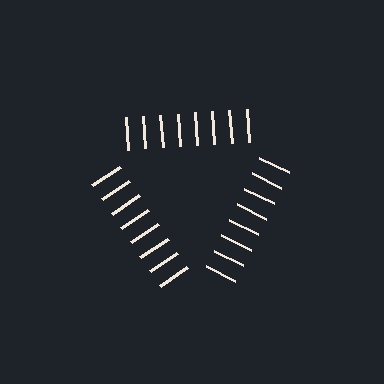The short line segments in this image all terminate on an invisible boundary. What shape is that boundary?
An illusory triangle — the line segments terminate on its edges but no continuous stroke is drawn.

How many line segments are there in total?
24 — 8 along each of the 3 edges.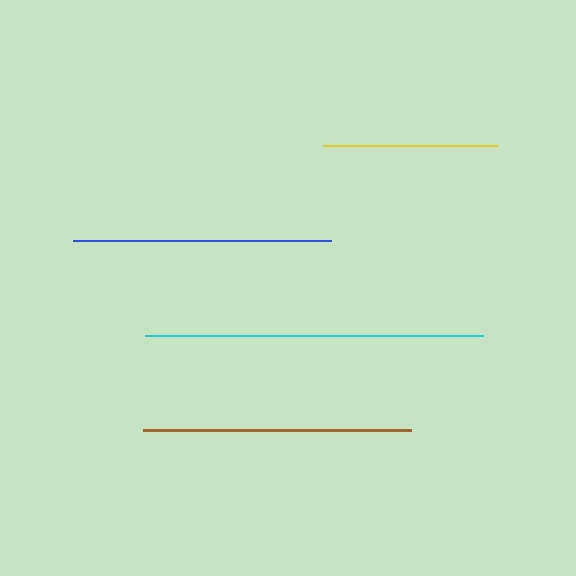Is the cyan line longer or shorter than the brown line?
The cyan line is longer than the brown line.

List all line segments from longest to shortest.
From longest to shortest: cyan, brown, blue, yellow.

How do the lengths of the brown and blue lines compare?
The brown and blue lines are approximately the same length.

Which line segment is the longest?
The cyan line is the longest at approximately 338 pixels.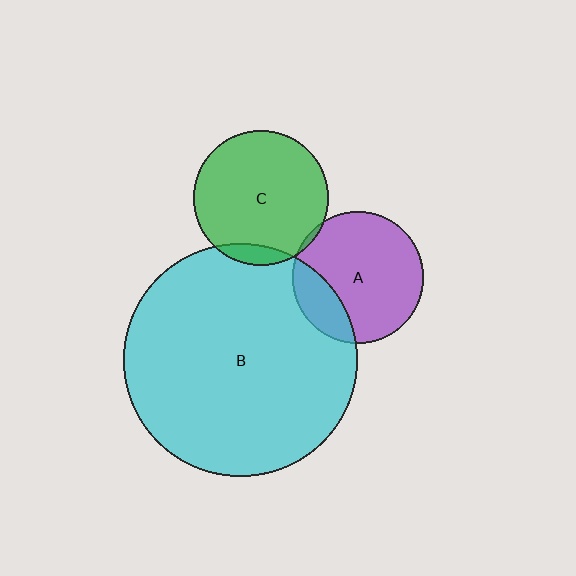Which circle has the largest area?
Circle B (cyan).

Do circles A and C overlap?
Yes.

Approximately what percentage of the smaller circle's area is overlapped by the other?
Approximately 5%.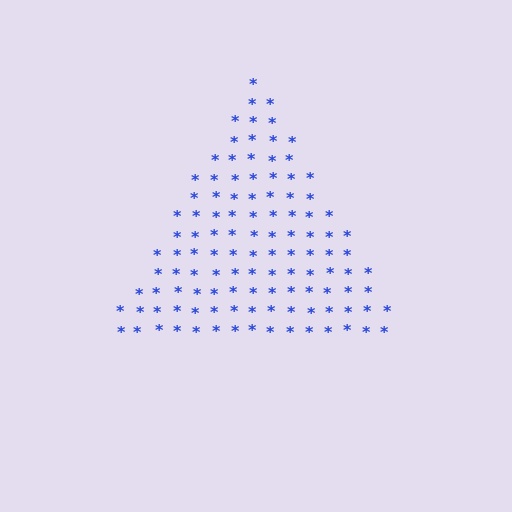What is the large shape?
The large shape is a triangle.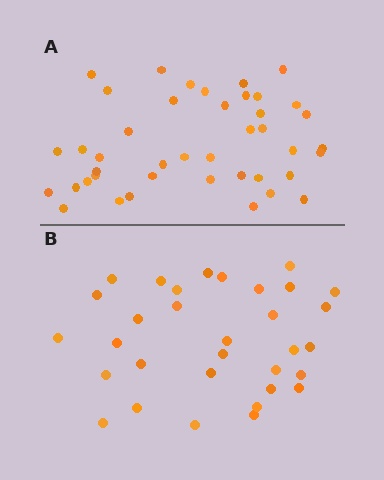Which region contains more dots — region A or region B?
Region A (the top region) has more dots.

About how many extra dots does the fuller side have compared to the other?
Region A has roughly 10 or so more dots than region B.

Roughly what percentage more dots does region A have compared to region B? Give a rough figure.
About 30% more.